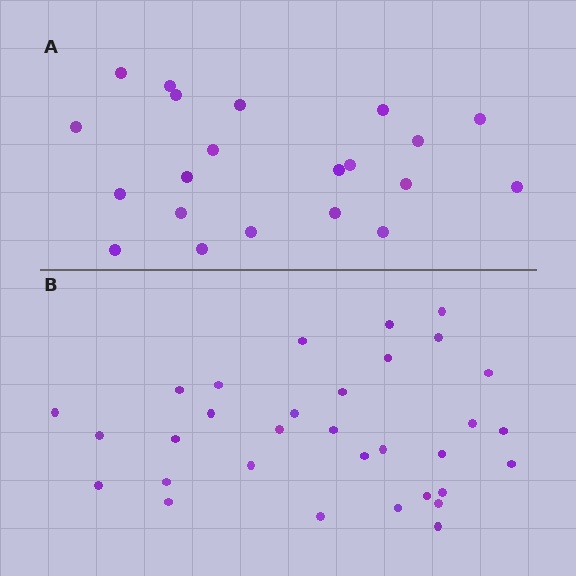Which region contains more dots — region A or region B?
Region B (the bottom region) has more dots.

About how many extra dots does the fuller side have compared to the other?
Region B has roughly 12 or so more dots than region A.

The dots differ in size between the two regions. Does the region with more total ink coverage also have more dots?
No. Region A has more total ink coverage because its dots are larger, but region B actually contains more individual dots. Total area can be misleading — the number of items is what matters here.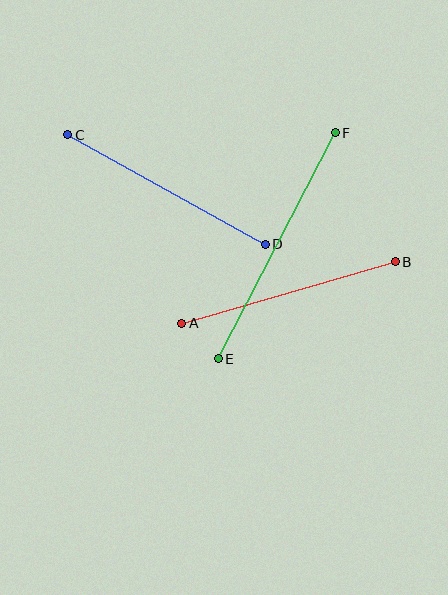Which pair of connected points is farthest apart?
Points E and F are farthest apart.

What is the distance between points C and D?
The distance is approximately 226 pixels.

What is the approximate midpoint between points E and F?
The midpoint is at approximately (277, 246) pixels.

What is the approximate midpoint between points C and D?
The midpoint is at approximately (167, 190) pixels.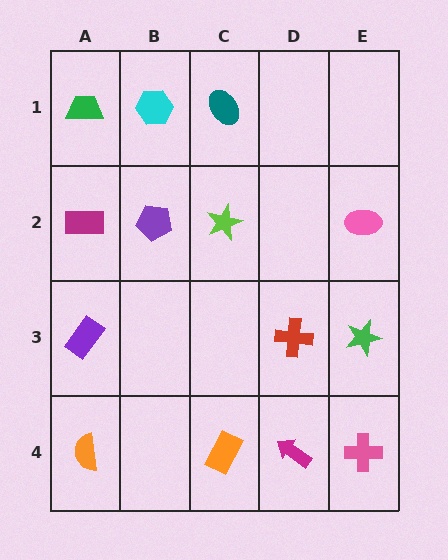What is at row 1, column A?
A green trapezoid.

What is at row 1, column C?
A teal ellipse.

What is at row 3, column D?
A red cross.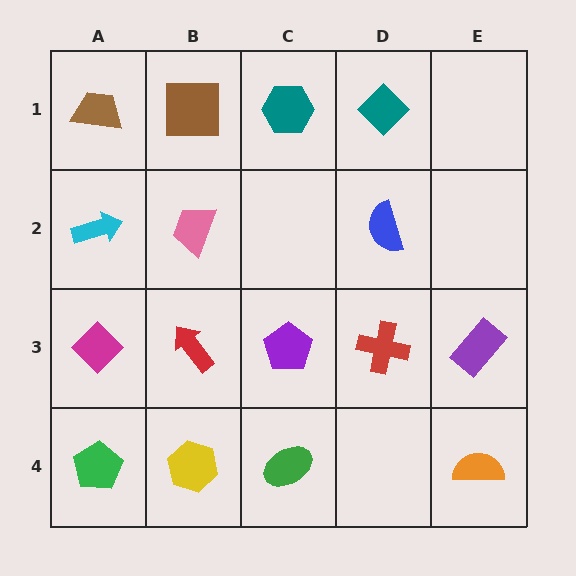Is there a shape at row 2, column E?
No, that cell is empty.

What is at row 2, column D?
A blue semicircle.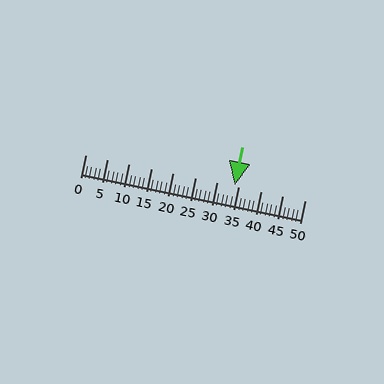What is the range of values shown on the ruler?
The ruler shows values from 0 to 50.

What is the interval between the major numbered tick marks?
The major tick marks are spaced 5 units apart.